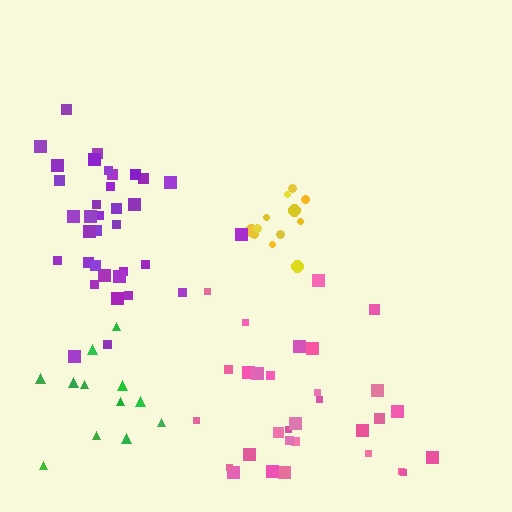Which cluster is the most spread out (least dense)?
Pink.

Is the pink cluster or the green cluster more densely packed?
Green.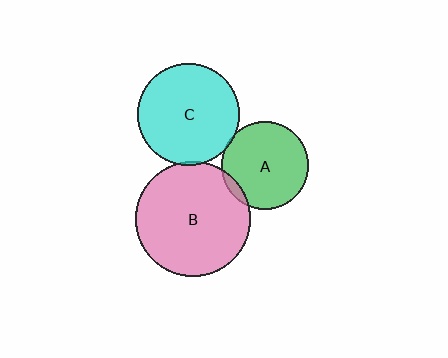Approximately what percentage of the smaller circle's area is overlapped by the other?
Approximately 5%.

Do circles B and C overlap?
Yes.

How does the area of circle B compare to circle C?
Approximately 1.3 times.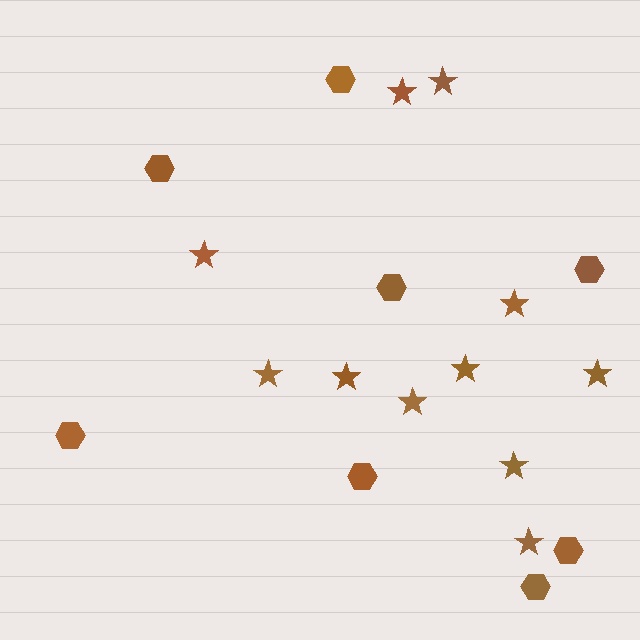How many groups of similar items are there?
There are 2 groups: one group of hexagons (8) and one group of stars (11).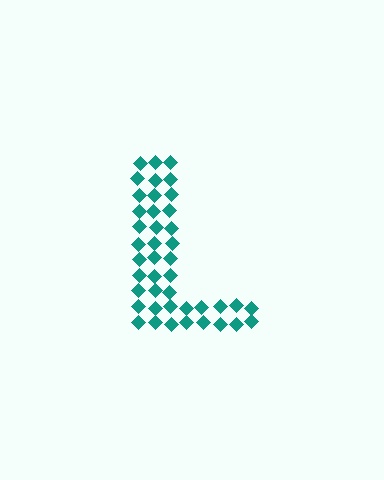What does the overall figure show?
The overall figure shows the letter L.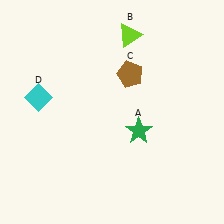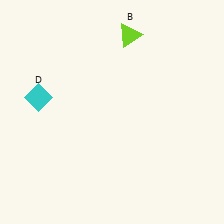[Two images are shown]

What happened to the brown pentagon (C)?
The brown pentagon (C) was removed in Image 2. It was in the top-right area of Image 1.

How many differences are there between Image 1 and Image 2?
There are 2 differences between the two images.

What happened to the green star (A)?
The green star (A) was removed in Image 2. It was in the bottom-right area of Image 1.